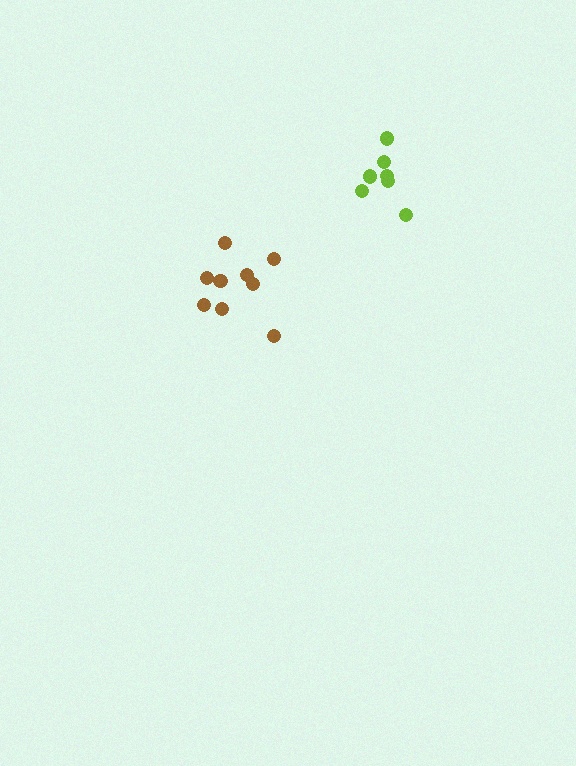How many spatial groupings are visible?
There are 2 spatial groupings.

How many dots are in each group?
Group 1: 9 dots, Group 2: 7 dots (16 total).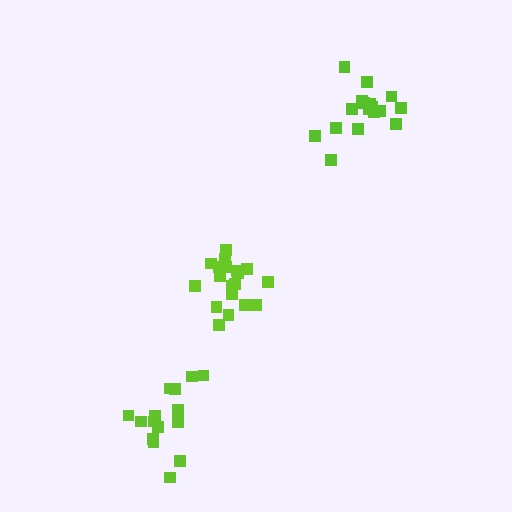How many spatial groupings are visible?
There are 3 spatial groupings.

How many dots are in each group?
Group 1: 19 dots, Group 2: 18 dots, Group 3: 16 dots (53 total).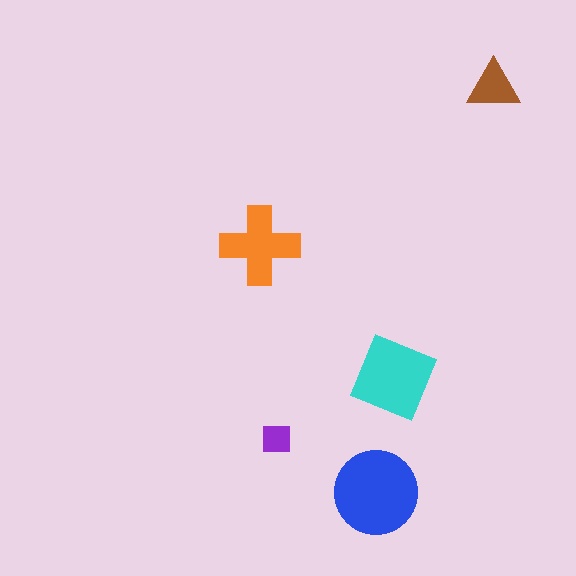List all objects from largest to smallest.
The blue circle, the cyan diamond, the orange cross, the brown triangle, the purple square.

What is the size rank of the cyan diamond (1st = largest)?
2nd.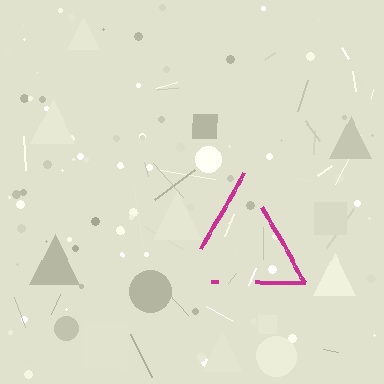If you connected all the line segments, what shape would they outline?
They would outline a triangle.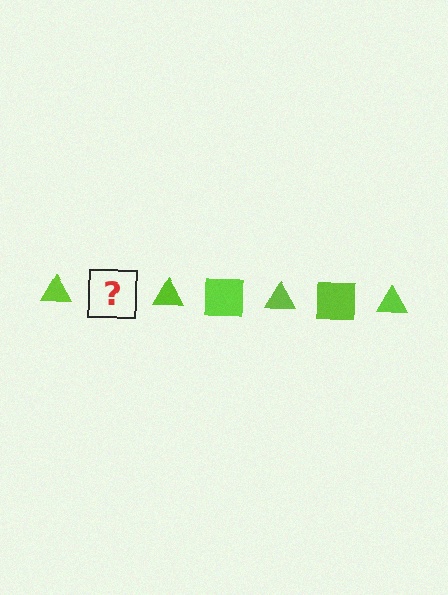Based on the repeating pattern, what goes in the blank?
The blank should be a lime square.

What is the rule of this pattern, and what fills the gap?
The rule is that the pattern cycles through triangle, square shapes in lime. The gap should be filled with a lime square.